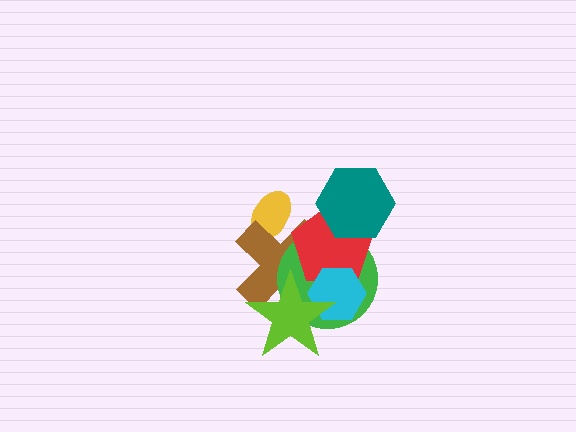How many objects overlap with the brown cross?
5 objects overlap with the brown cross.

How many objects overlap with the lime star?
3 objects overlap with the lime star.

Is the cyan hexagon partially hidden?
Yes, it is partially covered by another shape.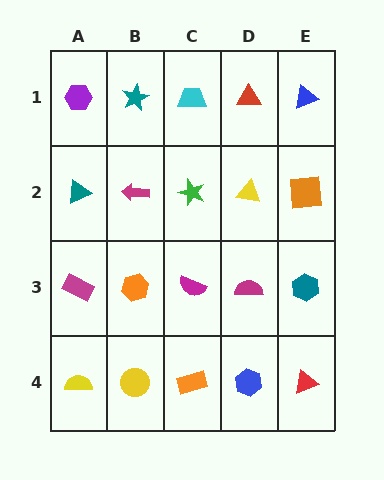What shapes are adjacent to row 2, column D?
A red triangle (row 1, column D), a magenta semicircle (row 3, column D), a green star (row 2, column C), an orange square (row 2, column E).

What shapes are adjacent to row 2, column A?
A purple hexagon (row 1, column A), a magenta rectangle (row 3, column A), a magenta arrow (row 2, column B).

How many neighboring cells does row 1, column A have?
2.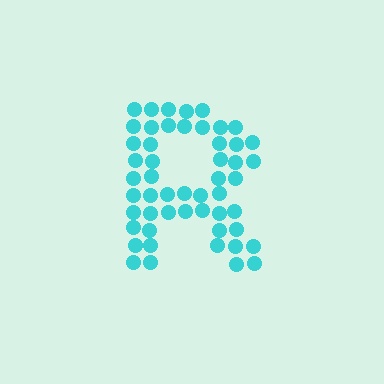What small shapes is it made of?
It is made of small circles.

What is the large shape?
The large shape is the letter R.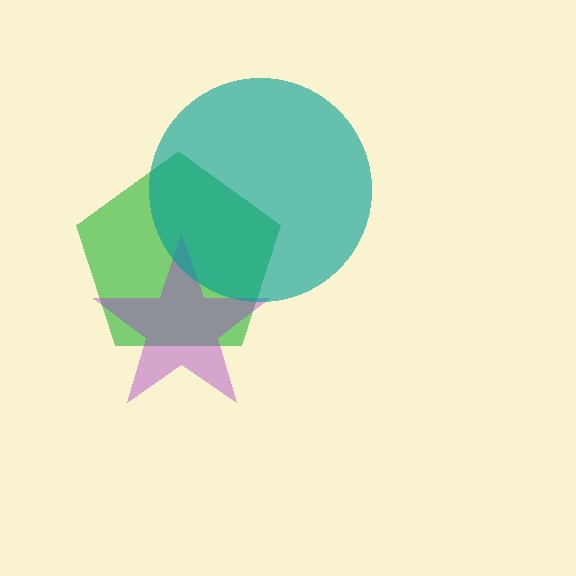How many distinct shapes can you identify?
There are 3 distinct shapes: a green pentagon, a purple star, a teal circle.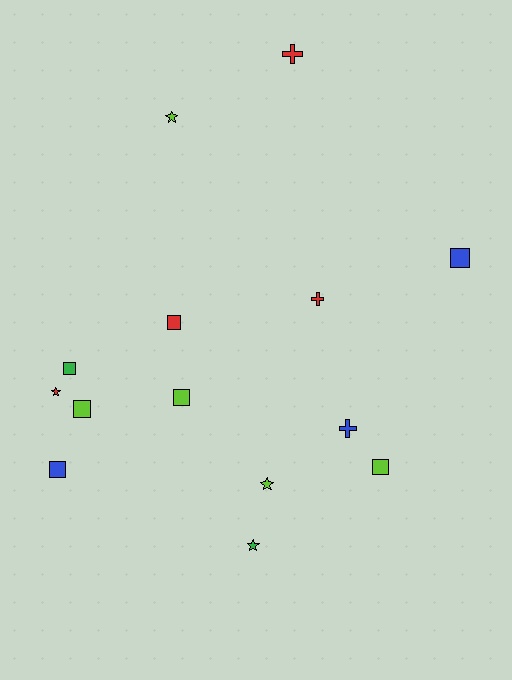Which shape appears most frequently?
Square, with 7 objects.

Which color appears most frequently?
Lime, with 5 objects.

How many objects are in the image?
There are 14 objects.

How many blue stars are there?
There are no blue stars.